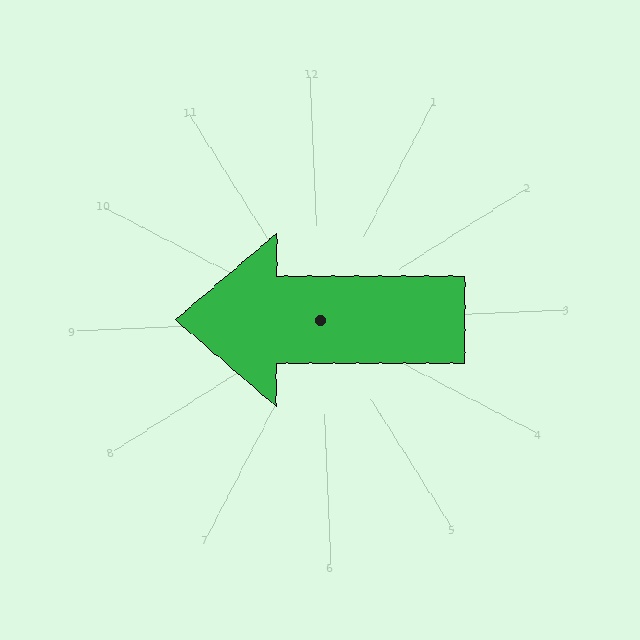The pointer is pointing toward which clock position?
Roughly 9 o'clock.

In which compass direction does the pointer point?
West.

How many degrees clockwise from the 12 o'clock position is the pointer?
Approximately 272 degrees.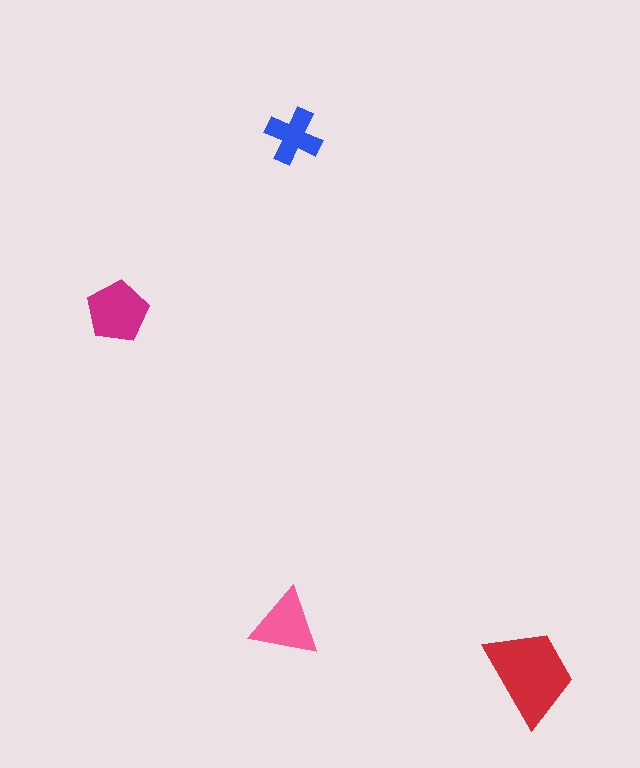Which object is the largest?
The red trapezoid.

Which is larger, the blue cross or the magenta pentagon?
The magenta pentagon.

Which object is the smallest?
The blue cross.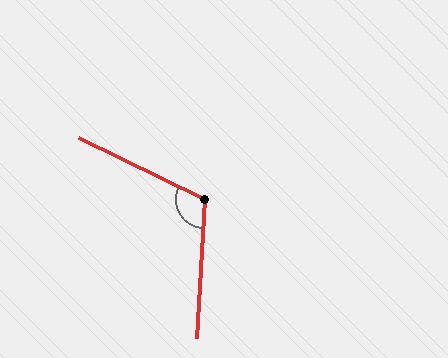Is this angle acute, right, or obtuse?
It is obtuse.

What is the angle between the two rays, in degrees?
Approximately 113 degrees.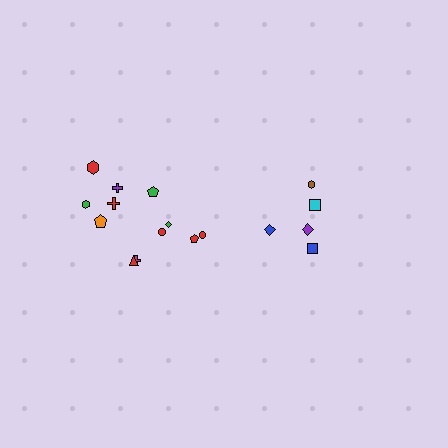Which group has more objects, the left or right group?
The left group.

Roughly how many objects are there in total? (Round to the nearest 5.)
Roughly 15 objects in total.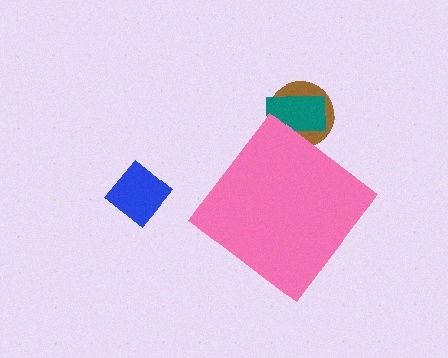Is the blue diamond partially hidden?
No, the blue diamond is fully visible.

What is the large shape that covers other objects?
A pink diamond.